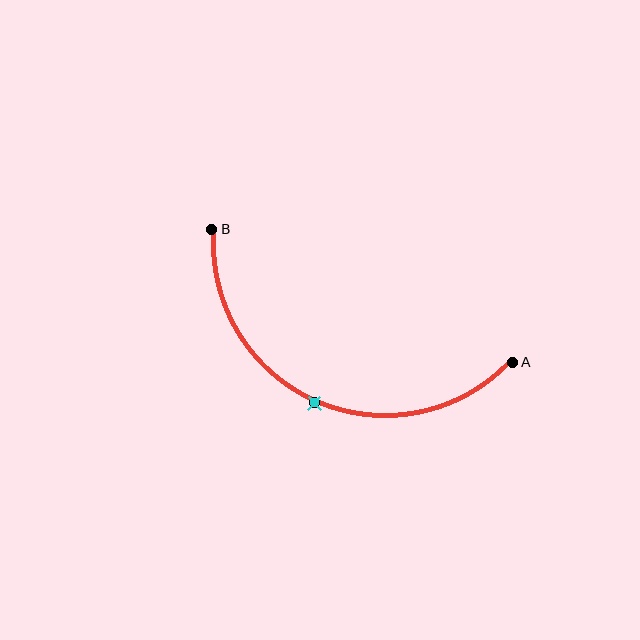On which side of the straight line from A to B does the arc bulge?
The arc bulges below the straight line connecting A and B.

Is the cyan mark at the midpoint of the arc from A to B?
Yes. The cyan mark lies on the arc at equal arc-length from both A and B — it is the arc midpoint.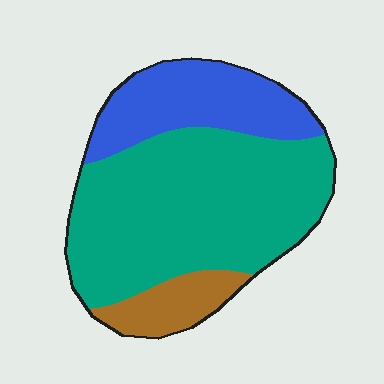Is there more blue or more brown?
Blue.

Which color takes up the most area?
Teal, at roughly 65%.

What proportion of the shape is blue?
Blue covers 25% of the shape.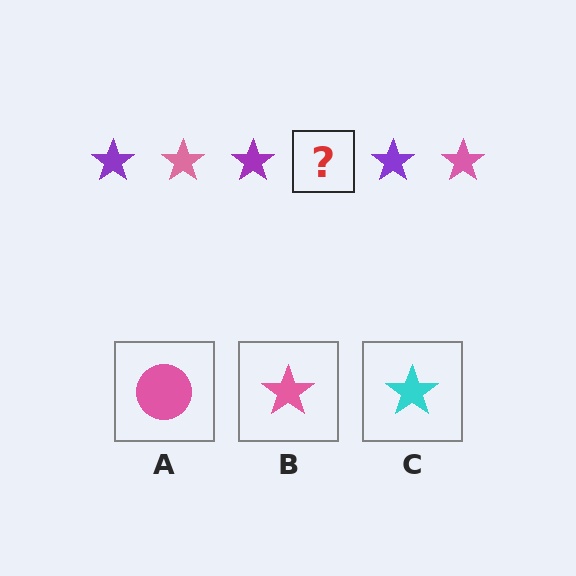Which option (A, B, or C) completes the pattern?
B.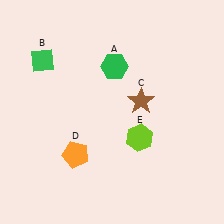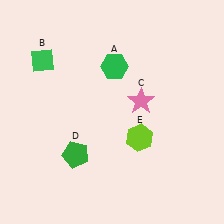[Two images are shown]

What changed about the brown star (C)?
In Image 1, C is brown. In Image 2, it changed to pink.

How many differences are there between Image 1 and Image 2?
There are 2 differences between the two images.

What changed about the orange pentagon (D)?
In Image 1, D is orange. In Image 2, it changed to green.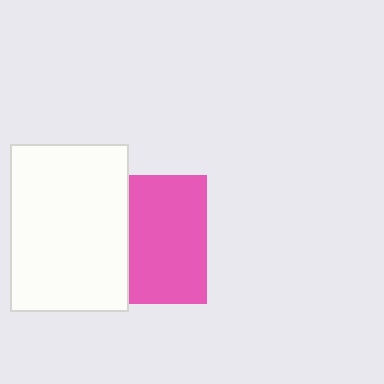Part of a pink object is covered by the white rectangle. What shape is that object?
It is a square.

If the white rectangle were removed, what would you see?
You would see the complete pink square.